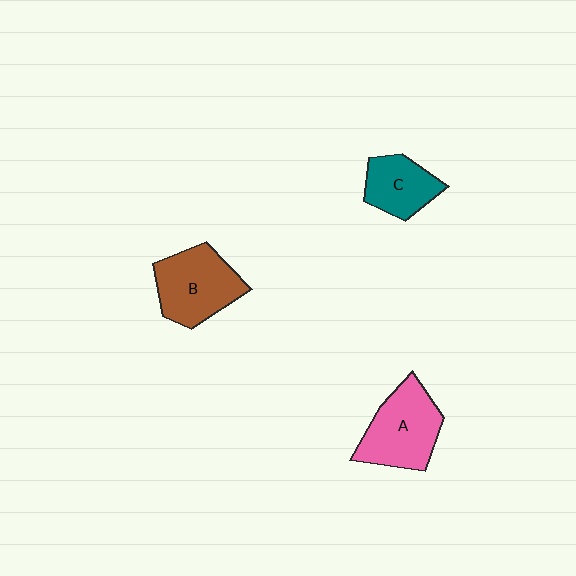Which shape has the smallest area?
Shape C (teal).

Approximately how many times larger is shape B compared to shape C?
Approximately 1.4 times.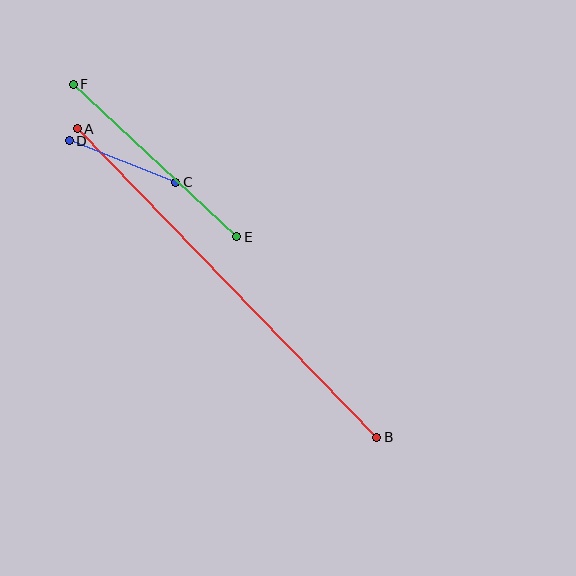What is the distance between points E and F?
The distance is approximately 224 pixels.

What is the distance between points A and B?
The distance is approximately 430 pixels.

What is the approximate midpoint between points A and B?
The midpoint is at approximately (227, 283) pixels.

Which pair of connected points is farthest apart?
Points A and B are farthest apart.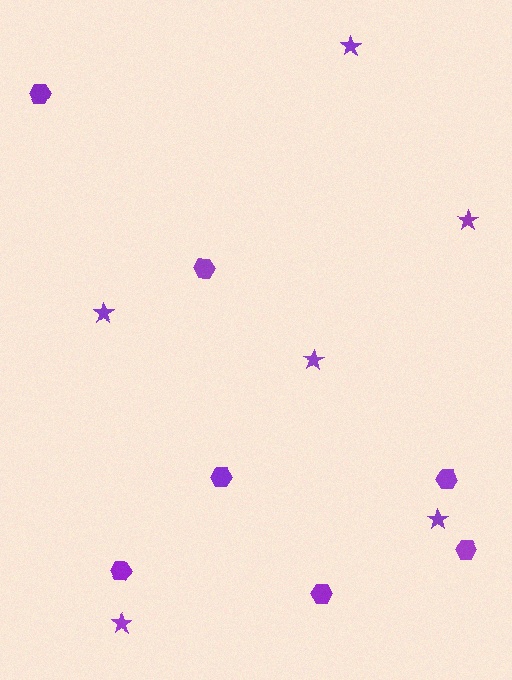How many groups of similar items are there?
There are 2 groups: one group of stars (6) and one group of hexagons (7).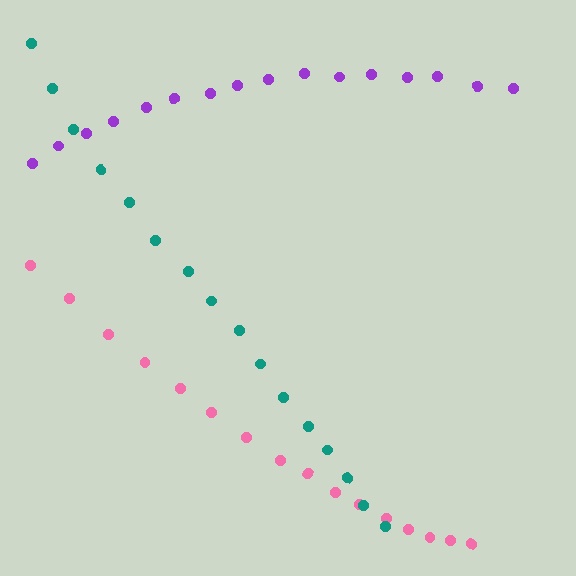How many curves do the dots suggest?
There are 3 distinct paths.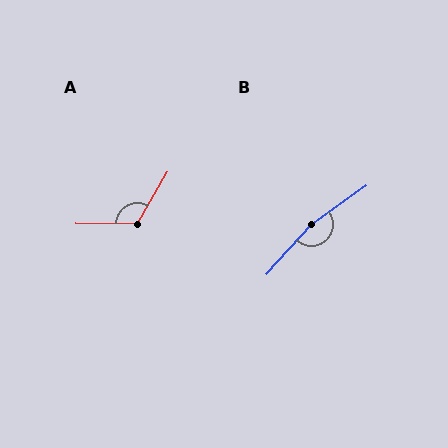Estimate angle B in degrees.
Approximately 167 degrees.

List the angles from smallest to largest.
A (120°), B (167°).